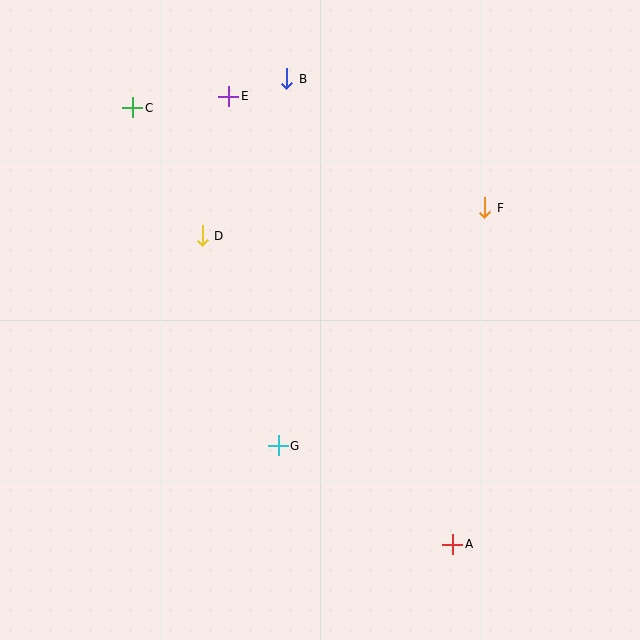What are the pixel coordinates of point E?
Point E is at (229, 96).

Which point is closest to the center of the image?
Point G at (278, 446) is closest to the center.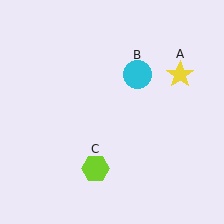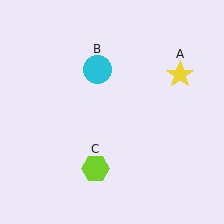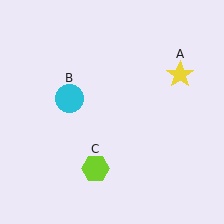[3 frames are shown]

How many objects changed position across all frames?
1 object changed position: cyan circle (object B).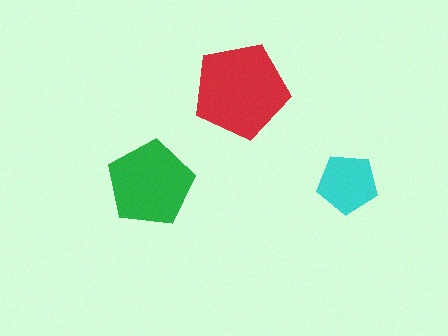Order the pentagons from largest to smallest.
the red one, the green one, the cyan one.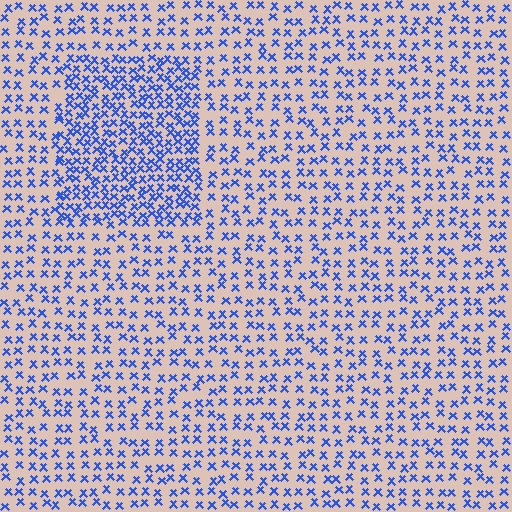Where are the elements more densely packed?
The elements are more densely packed inside the rectangle boundary.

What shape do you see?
I see a rectangle.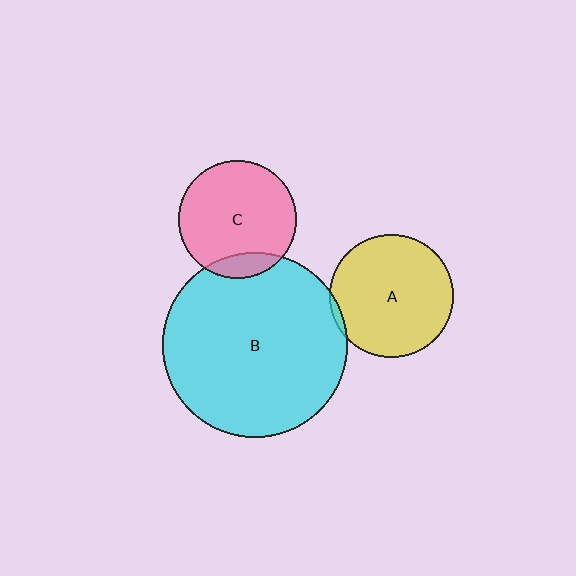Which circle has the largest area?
Circle B (cyan).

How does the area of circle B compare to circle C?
Approximately 2.4 times.